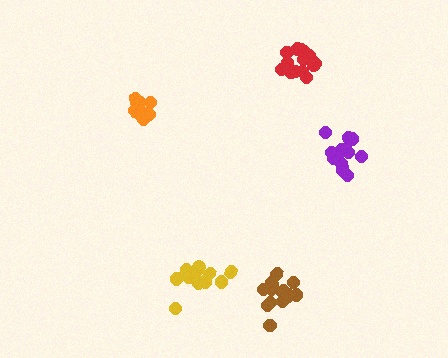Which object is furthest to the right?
The purple cluster is rightmost.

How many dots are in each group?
Group 1: 14 dots, Group 2: 14 dots, Group 3: 15 dots, Group 4: 14 dots, Group 5: 10 dots (67 total).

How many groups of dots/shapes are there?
There are 5 groups.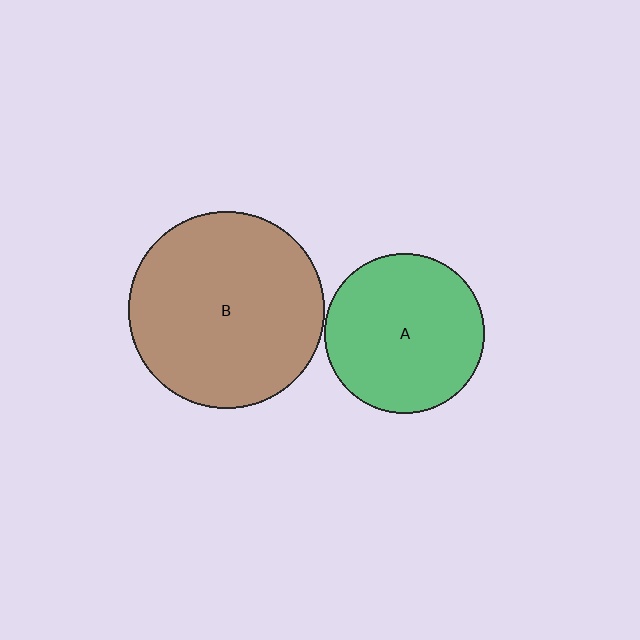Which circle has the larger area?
Circle B (brown).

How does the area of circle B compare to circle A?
Approximately 1.5 times.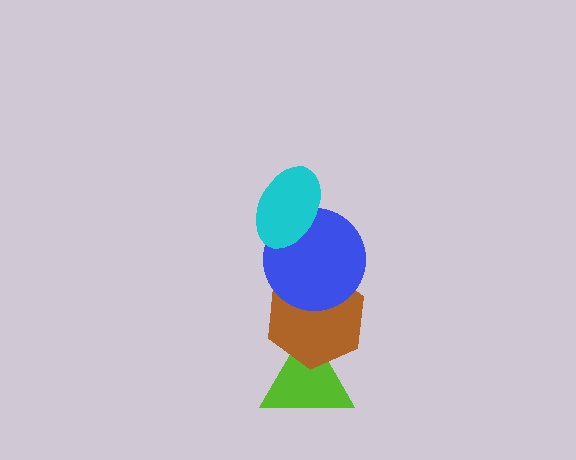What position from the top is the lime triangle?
The lime triangle is 4th from the top.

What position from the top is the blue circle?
The blue circle is 2nd from the top.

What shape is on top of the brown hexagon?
The blue circle is on top of the brown hexagon.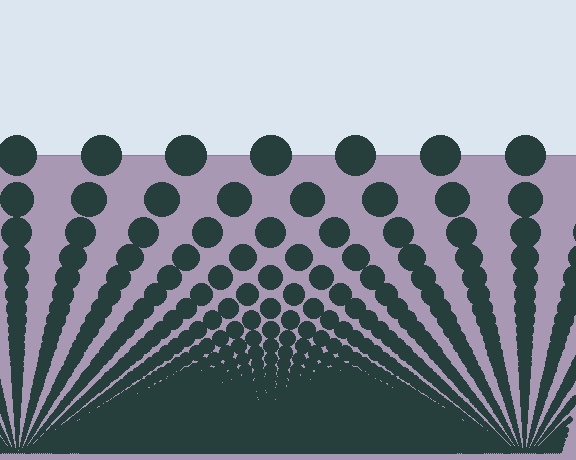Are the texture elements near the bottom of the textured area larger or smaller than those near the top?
Smaller. The gradient is inverted — elements near the bottom are smaller and denser.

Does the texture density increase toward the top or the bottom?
Density increases toward the bottom.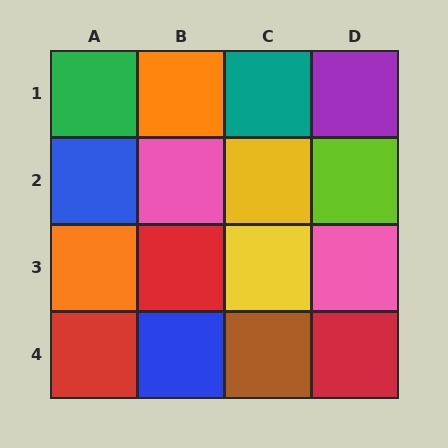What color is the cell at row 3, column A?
Orange.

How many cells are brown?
1 cell is brown.